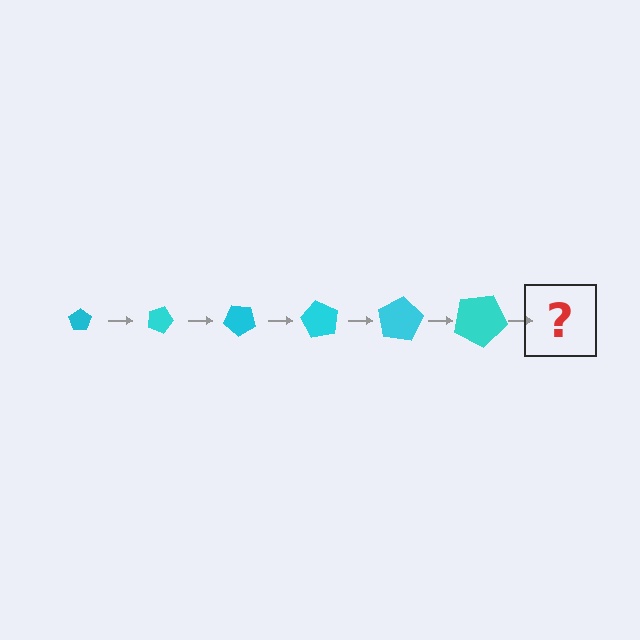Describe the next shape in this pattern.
It should be a pentagon, larger than the previous one and rotated 120 degrees from the start.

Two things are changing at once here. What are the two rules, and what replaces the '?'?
The two rules are that the pentagon grows larger each step and it rotates 20 degrees each step. The '?' should be a pentagon, larger than the previous one and rotated 120 degrees from the start.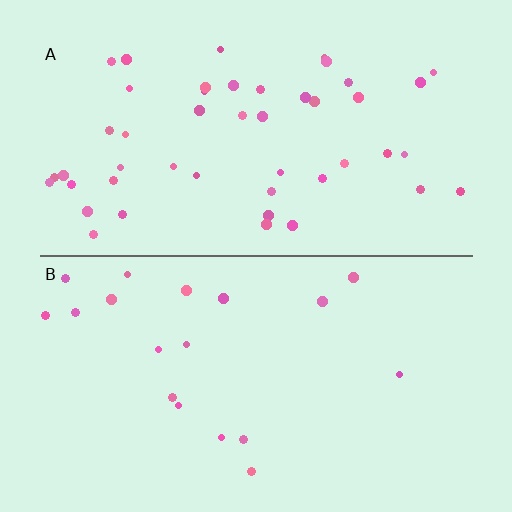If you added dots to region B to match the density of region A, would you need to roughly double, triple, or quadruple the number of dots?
Approximately triple.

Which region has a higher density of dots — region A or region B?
A (the top).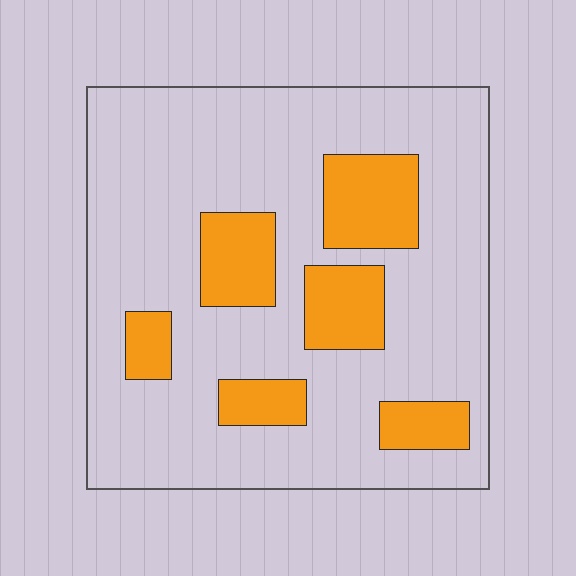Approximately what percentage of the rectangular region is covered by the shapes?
Approximately 20%.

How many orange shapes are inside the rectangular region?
6.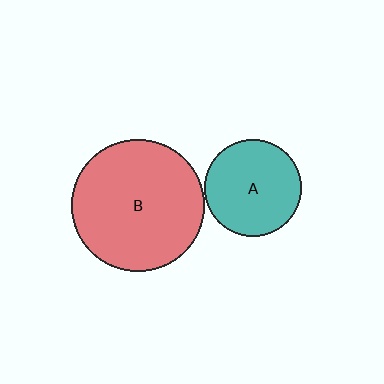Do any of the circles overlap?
No, none of the circles overlap.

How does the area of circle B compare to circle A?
Approximately 1.9 times.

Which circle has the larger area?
Circle B (red).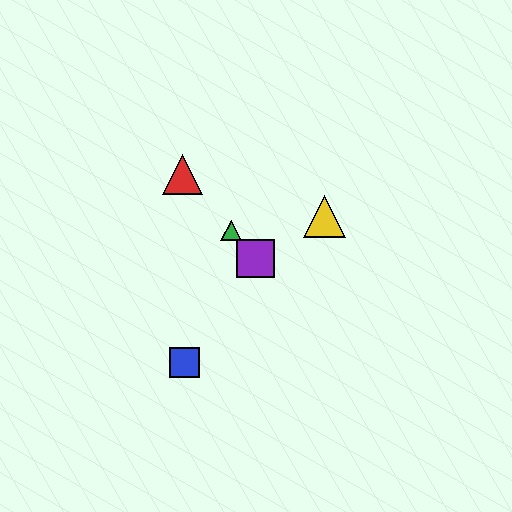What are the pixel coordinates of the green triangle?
The green triangle is at (231, 230).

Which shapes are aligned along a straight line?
The red triangle, the green triangle, the purple square are aligned along a straight line.